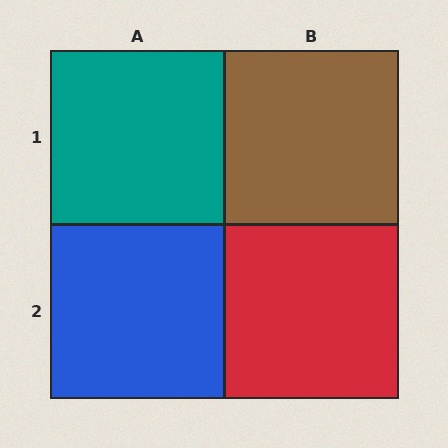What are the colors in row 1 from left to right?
Teal, brown.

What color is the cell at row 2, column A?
Blue.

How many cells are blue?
1 cell is blue.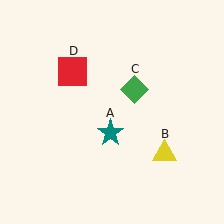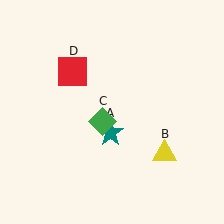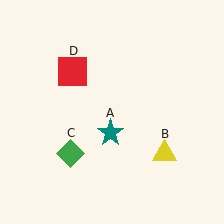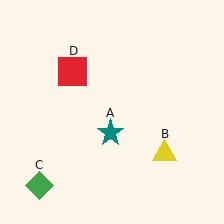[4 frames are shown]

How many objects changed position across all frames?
1 object changed position: green diamond (object C).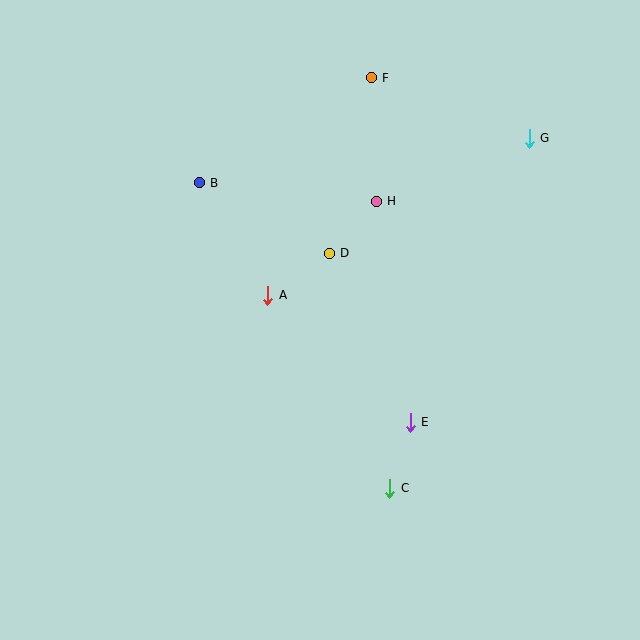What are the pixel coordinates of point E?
Point E is at (410, 422).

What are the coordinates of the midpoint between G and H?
The midpoint between G and H is at (453, 170).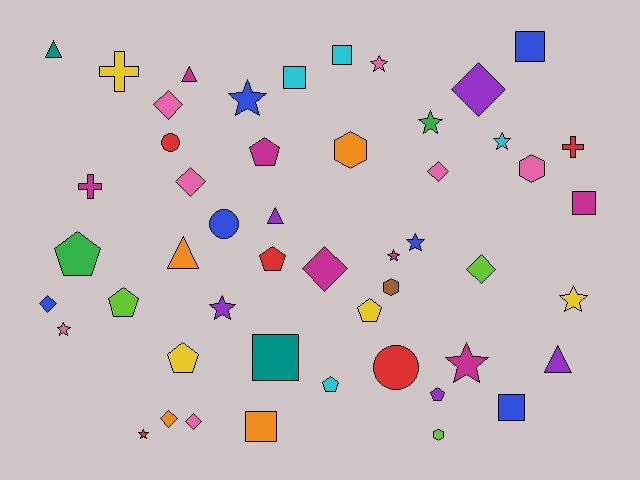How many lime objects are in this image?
There are 3 lime objects.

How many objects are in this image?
There are 50 objects.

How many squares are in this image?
There are 7 squares.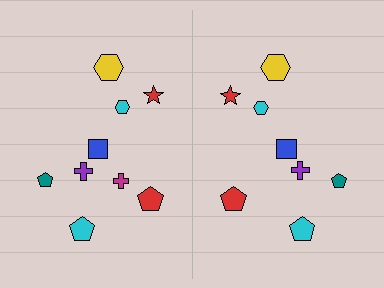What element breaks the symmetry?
A magenta cross is missing from the right side.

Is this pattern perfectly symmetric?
No, the pattern is not perfectly symmetric. A magenta cross is missing from the right side.